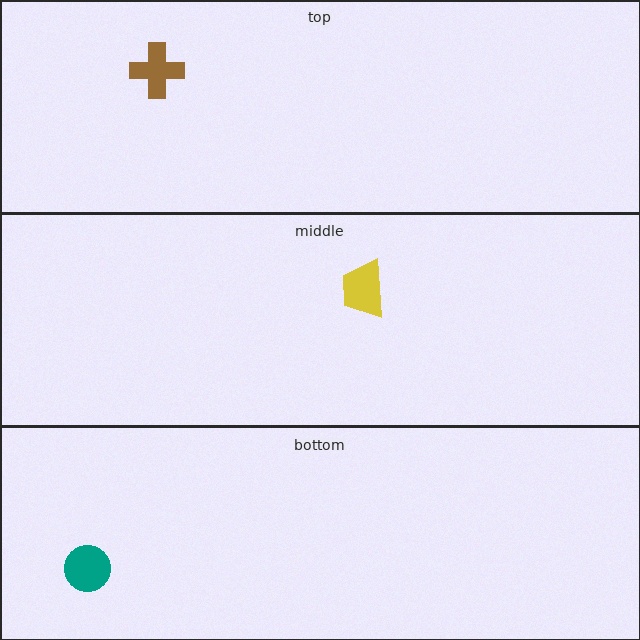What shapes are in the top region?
The brown cross.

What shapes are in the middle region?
The yellow trapezoid.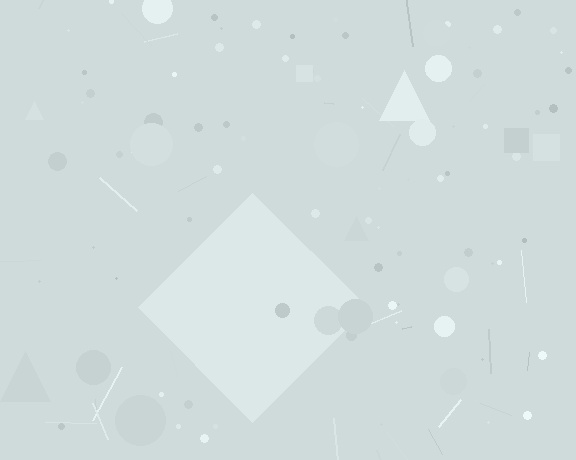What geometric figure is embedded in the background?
A diamond is embedded in the background.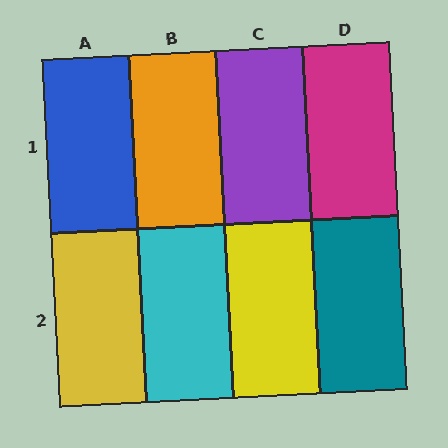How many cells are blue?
1 cell is blue.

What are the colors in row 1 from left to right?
Blue, orange, purple, magenta.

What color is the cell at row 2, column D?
Teal.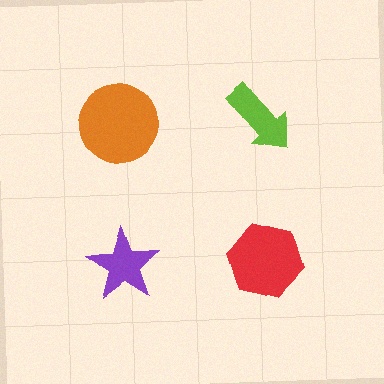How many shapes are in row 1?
2 shapes.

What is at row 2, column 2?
A red hexagon.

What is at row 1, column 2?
A lime arrow.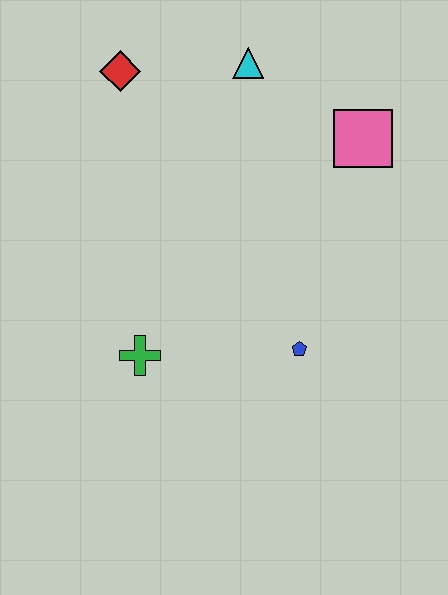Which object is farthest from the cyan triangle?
The green cross is farthest from the cyan triangle.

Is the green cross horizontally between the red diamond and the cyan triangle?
Yes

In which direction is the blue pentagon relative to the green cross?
The blue pentagon is to the right of the green cross.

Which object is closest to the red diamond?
The cyan triangle is closest to the red diamond.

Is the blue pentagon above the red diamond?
No